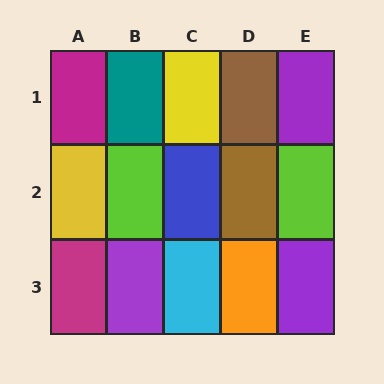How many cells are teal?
1 cell is teal.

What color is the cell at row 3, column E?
Purple.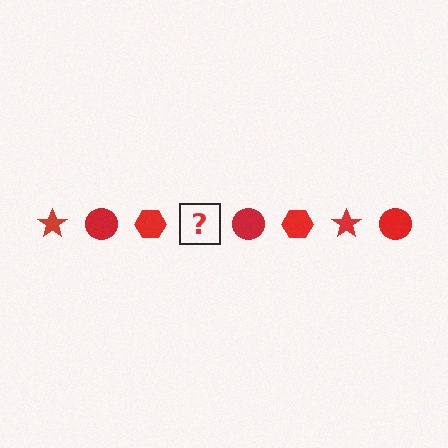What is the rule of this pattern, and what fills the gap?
The rule is that the pattern cycles through star, circle, hexagon shapes in red. The gap should be filled with a red star.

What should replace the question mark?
The question mark should be replaced with a red star.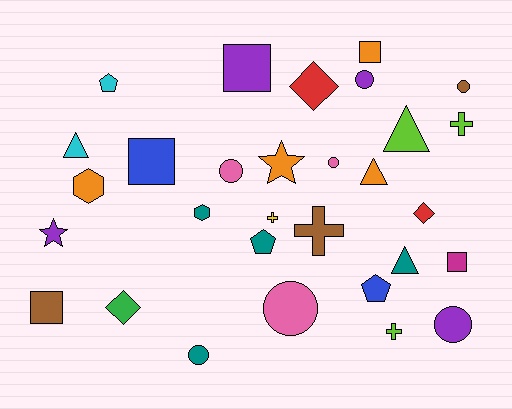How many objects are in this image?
There are 30 objects.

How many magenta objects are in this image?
There is 1 magenta object.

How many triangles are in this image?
There are 4 triangles.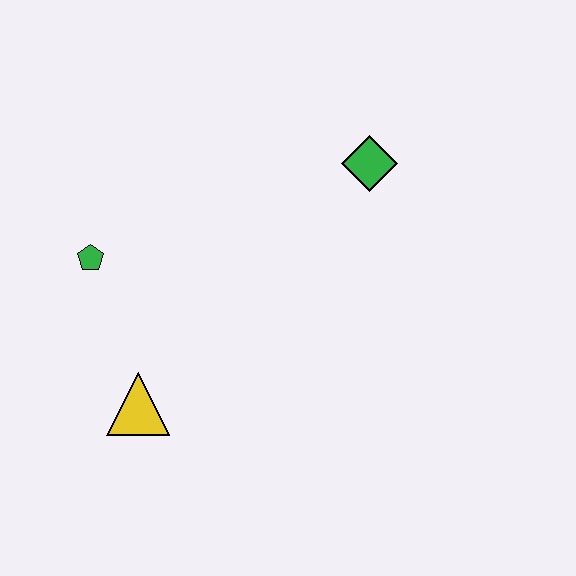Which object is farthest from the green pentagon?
The green diamond is farthest from the green pentagon.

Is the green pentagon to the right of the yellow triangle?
No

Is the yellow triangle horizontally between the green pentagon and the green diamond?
Yes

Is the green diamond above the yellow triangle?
Yes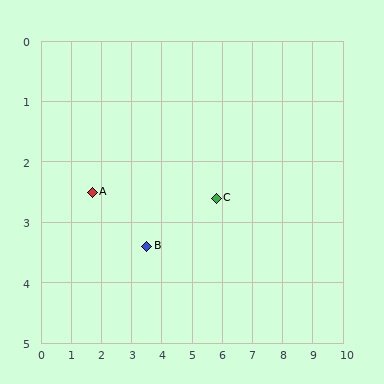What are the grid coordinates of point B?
Point B is at approximately (3.5, 3.4).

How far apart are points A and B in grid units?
Points A and B are about 2.0 grid units apart.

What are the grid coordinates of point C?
Point C is at approximately (5.8, 2.6).